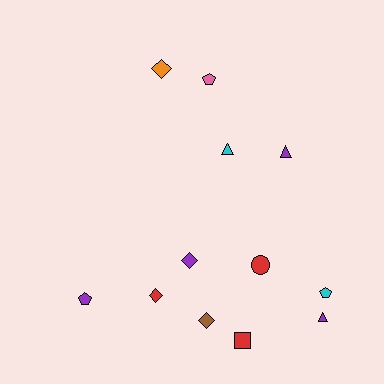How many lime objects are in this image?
There are no lime objects.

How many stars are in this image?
There are no stars.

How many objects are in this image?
There are 12 objects.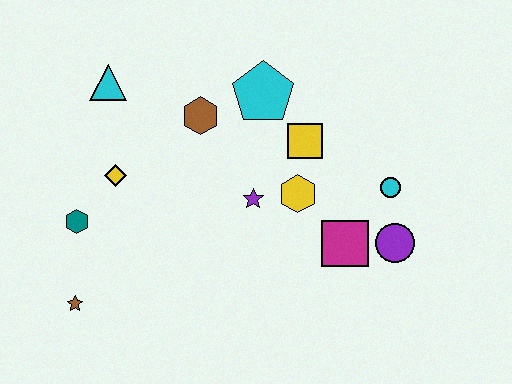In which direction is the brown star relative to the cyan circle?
The brown star is to the left of the cyan circle.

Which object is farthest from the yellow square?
The brown star is farthest from the yellow square.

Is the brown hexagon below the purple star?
No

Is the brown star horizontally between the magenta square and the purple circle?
No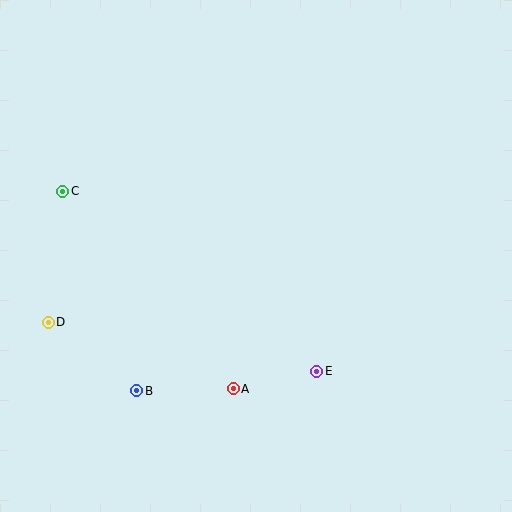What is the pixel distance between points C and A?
The distance between C and A is 261 pixels.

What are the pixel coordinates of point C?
Point C is at (63, 191).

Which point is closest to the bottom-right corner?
Point E is closest to the bottom-right corner.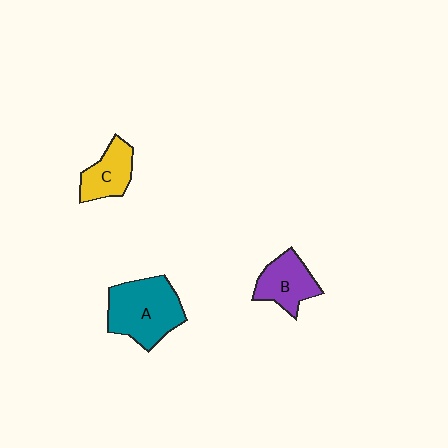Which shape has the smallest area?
Shape C (yellow).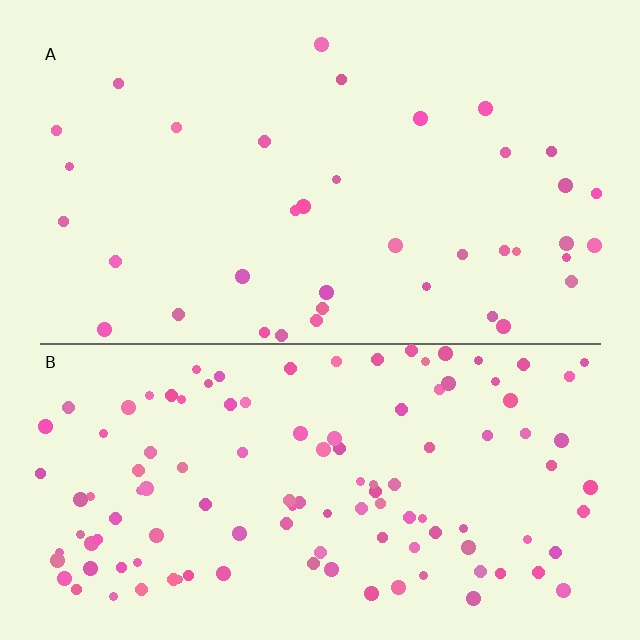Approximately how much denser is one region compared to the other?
Approximately 3.1× — region B over region A.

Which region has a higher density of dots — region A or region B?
B (the bottom).